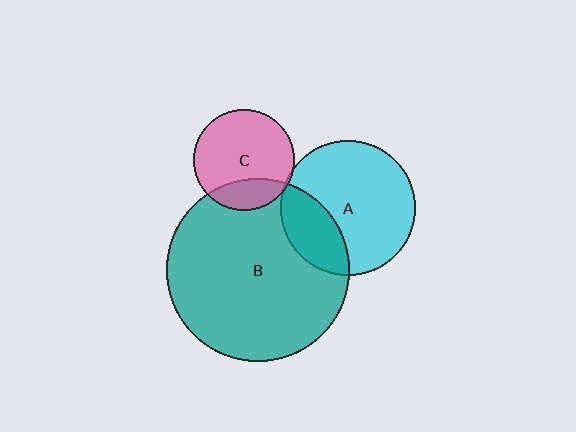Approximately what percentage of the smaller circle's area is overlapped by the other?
Approximately 5%.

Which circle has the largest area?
Circle B (teal).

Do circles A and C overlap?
Yes.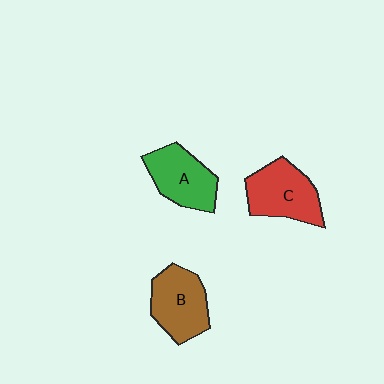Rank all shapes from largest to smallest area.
From largest to smallest: C (red), B (brown), A (green).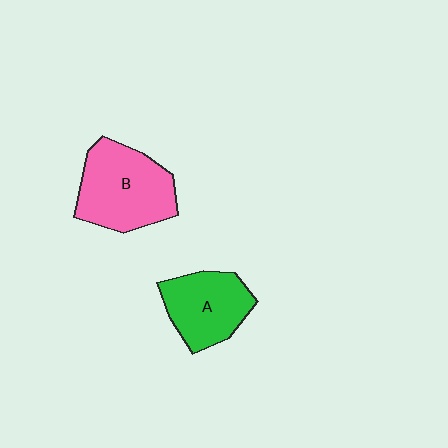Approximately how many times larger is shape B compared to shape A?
Approximately 1.3 times.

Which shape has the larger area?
Shape B (pink).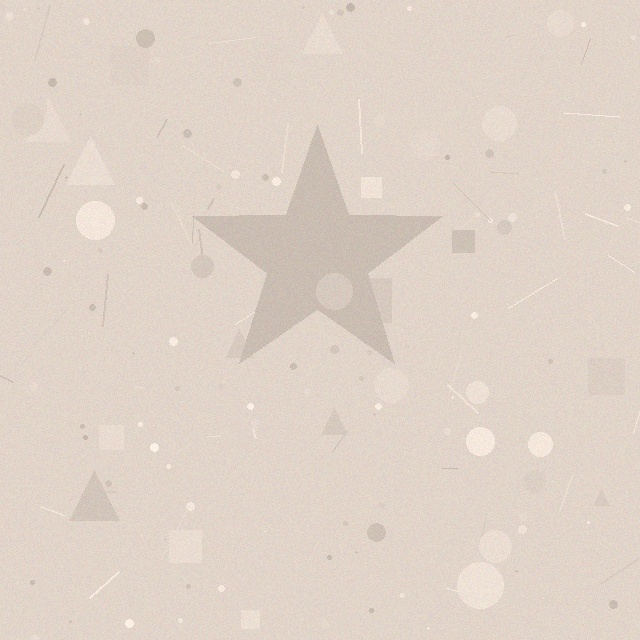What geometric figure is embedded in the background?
A star is embedded in the background.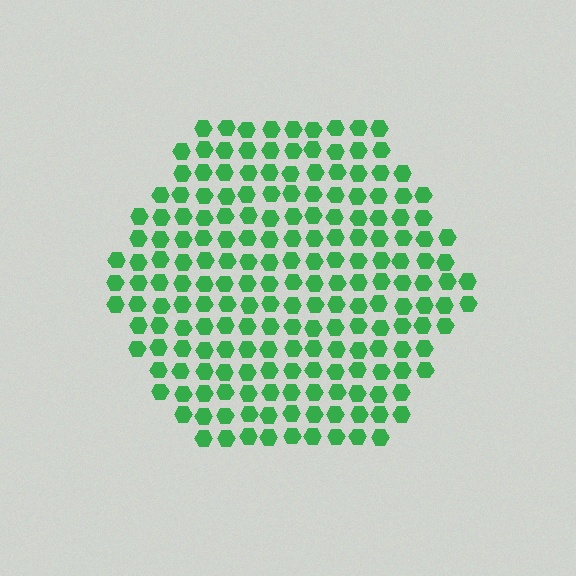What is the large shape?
The large shape is a hexagon.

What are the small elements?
The small elements are hexagons.